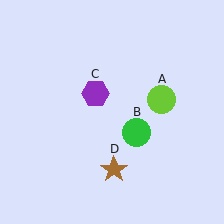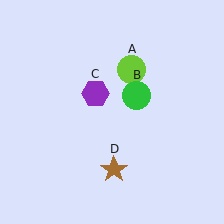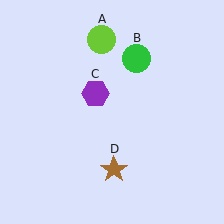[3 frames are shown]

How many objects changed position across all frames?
2 objects changed position: lime circle (object A), green circle (object B).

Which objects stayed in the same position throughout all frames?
Purple hexagon (object C) and brown star (object D) remained stationary.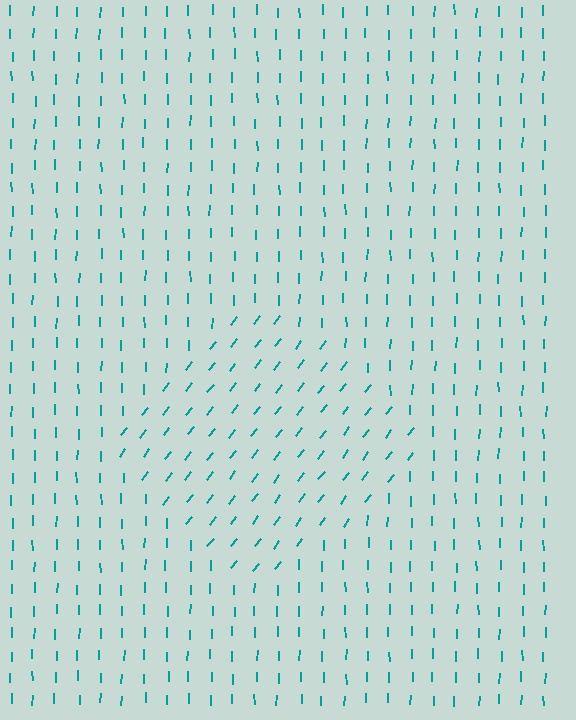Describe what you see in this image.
The image is filled with small teal line segments. A diamond region in the image has lines oriented differently from the surrounding lines, creating a visible texture boundary.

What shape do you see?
I see a diamond.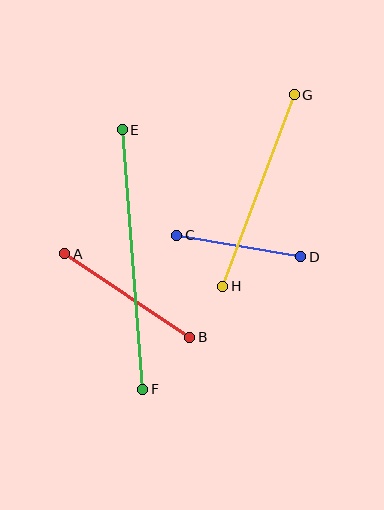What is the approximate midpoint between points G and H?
The midpoint is at approximately (259, 190) pixels.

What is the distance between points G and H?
The distance is approximately 204 pixels.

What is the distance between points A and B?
The distance is approximately 150 pixels.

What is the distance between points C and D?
The distance is approximately 126 pixels.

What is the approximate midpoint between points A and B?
The midpoint is at approximately (127, 295) pixels.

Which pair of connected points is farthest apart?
Points E and F are farthest apart.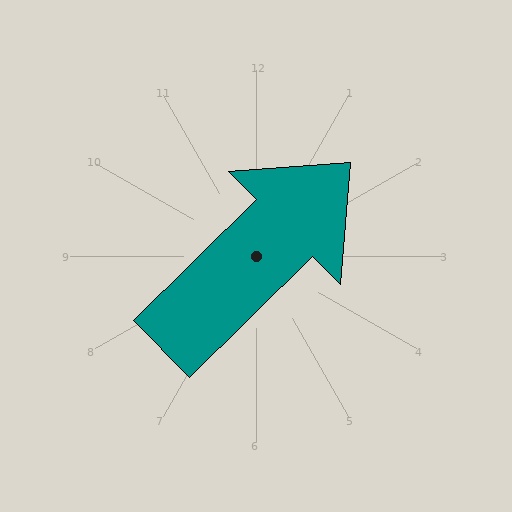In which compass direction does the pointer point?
Northeast.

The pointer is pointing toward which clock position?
Roughly 2 o'clock.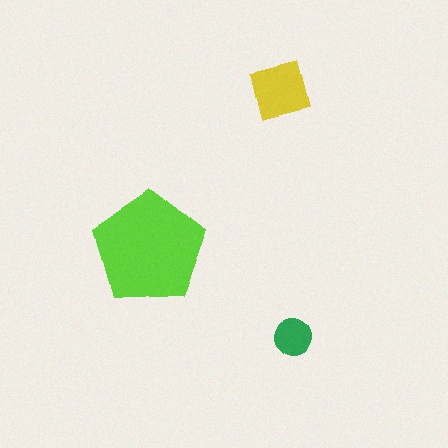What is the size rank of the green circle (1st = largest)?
3rd.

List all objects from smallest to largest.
The green circle, the yellow square, the lime pentagon.